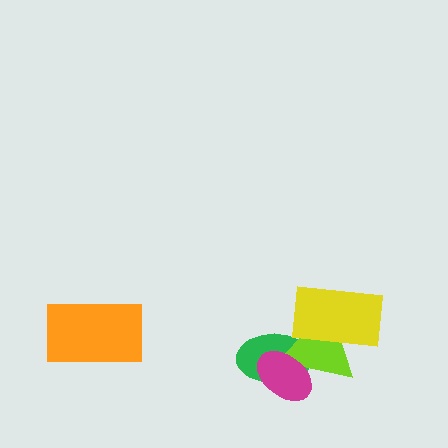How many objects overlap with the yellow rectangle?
1 object overlaps with the yellow rectangle.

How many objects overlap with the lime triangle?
3 objects overlap with the lime triangle.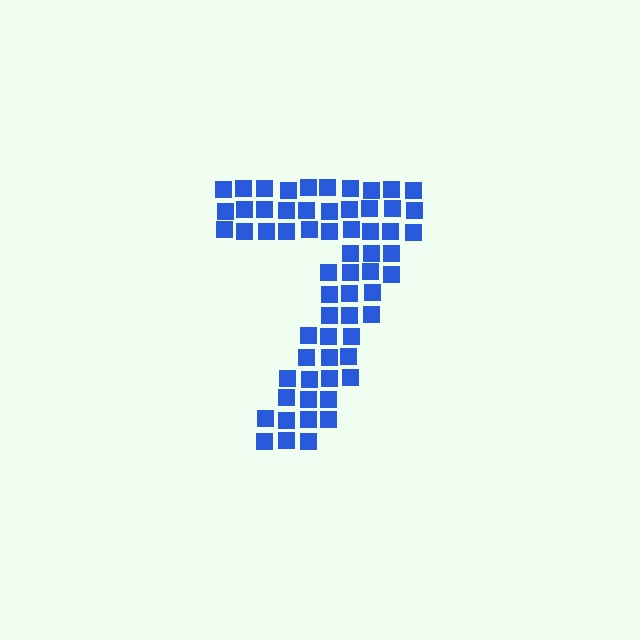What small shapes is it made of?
It is made of small squares.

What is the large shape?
The large shape is the digit 7.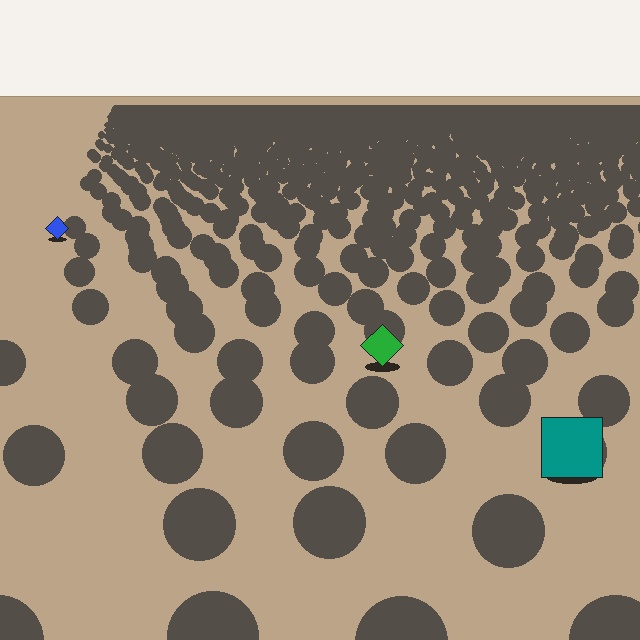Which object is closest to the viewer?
The teal square is closest. The texture marks near it are larger and more spread out.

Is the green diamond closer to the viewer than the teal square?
No. The teal square is closer — you can tell from the texture gradient: the ground texture is coarser near it.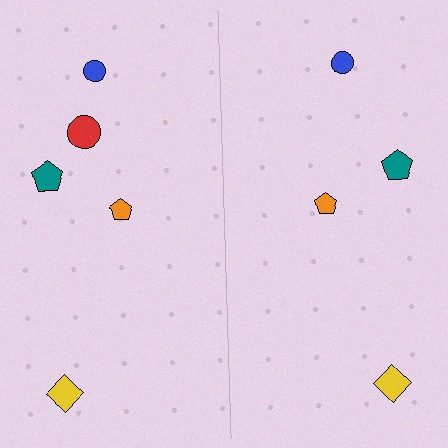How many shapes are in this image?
There are 9 shapes in this image.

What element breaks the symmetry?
A red circle is missing from the right side.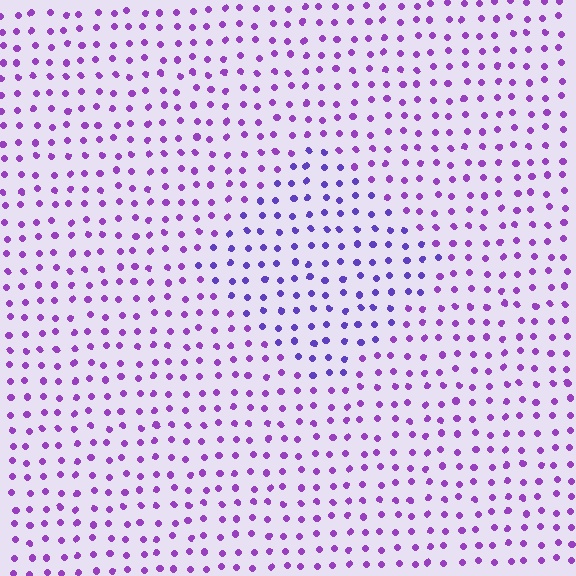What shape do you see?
I see a diamond.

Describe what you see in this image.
The image is filled with small purple elements in a uniform arrangement. A diamond-shaped region is visible where the elements are tinted to a slightly different hue, forming a subtle color boundary.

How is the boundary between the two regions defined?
The boundary is defined purely by a slight shift in hue (about 27 degrees). Spacing, size, and orientation are identical on both sides.